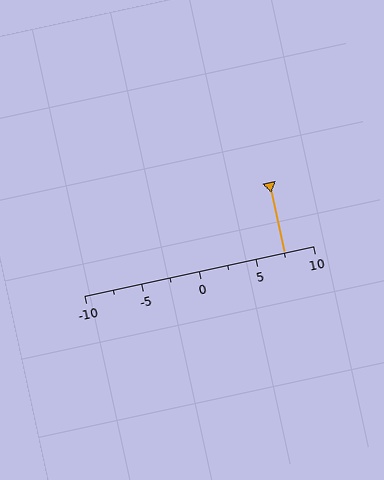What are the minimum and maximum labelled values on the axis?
The axis runs from -10 to 10.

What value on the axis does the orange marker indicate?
The marker indicates approximately 7.5.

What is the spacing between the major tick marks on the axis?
The major ticks are spaced 5 apart.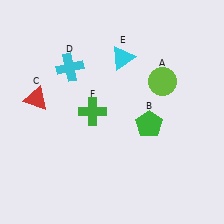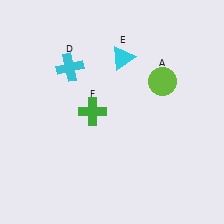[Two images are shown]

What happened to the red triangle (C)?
The red triangle (C) was removed in Image 2. It was in the top-left area of Image 1.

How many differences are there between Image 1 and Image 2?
There are 2 differences between the two images.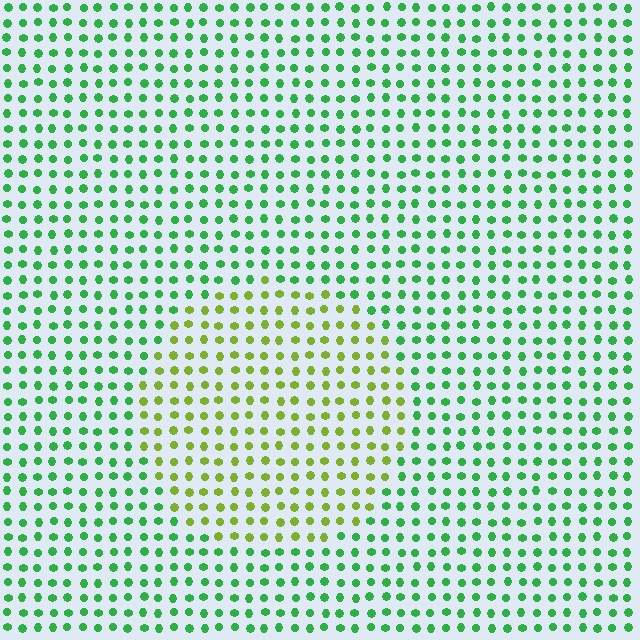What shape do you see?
I see a circle.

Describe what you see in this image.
The image is filled with small green elements in a uniform arrangement. A circle-shaped region is visible where the elements are tinted to a slightly different hue, forming a subtle color boundary.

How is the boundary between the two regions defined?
The boundary is defined purely by a slight shift in hue (about 48 degrees). Spacing, size, and orientation are identical on both sides.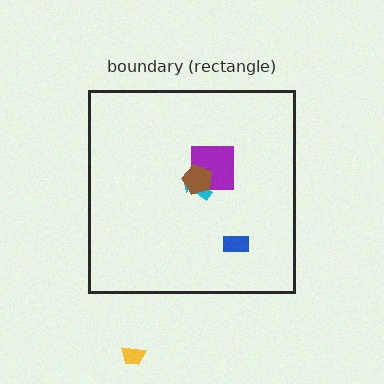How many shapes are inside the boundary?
4 inside, 1 outside.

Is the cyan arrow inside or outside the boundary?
Inside.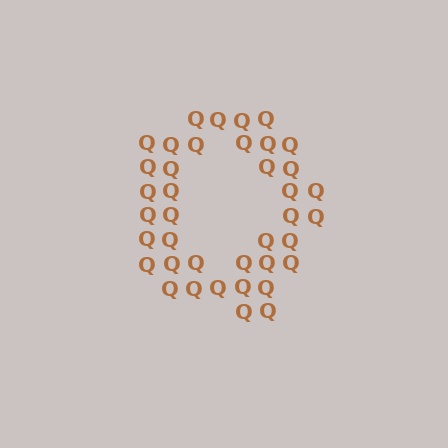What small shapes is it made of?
It is made of small letter Q's.